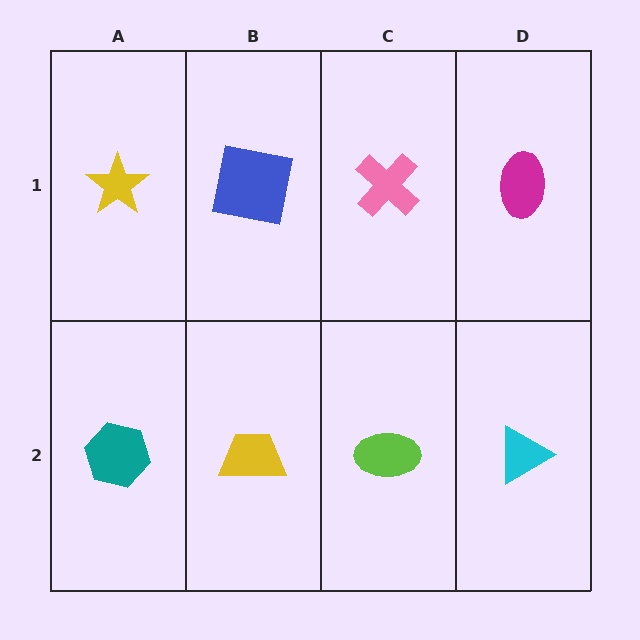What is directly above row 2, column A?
A yellow star.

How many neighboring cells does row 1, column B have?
3.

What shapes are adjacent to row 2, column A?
A yellow star (row 1, column A), a yellow trapezoid (row 2, column B).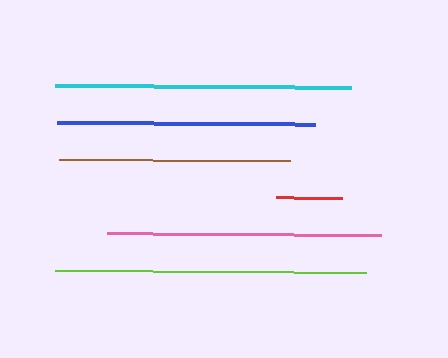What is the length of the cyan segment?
The cyan segment is approximately 296 pixels long.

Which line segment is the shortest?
The red line is the shortest at approximately 66 pixels.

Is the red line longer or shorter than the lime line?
The lime line is longer than the red line.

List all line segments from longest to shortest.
From longest to shortest: lime, cyan, pink, blue, brown, red.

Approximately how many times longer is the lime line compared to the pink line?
The lime line is approximately 1.1 times the length of the pink line.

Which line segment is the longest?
The lime line is the longest at approximately 311 pixels.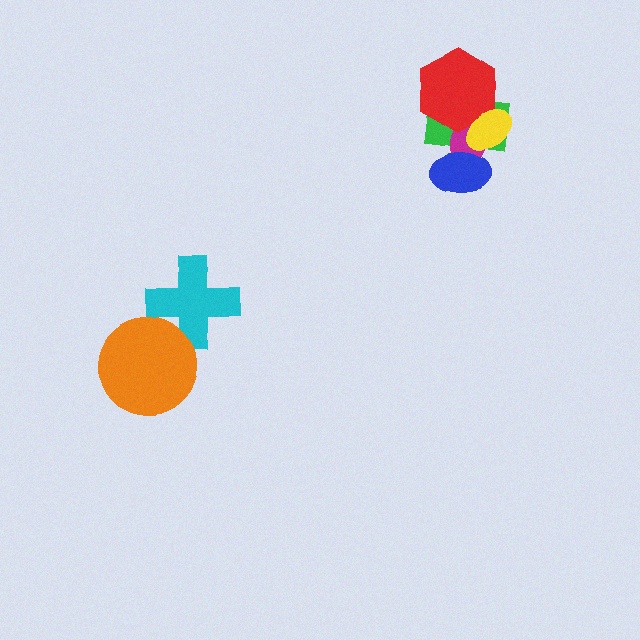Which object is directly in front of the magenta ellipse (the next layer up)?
The red hexagon is directly in front of the magenta ellipse.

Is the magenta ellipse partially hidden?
Yes, it is partially covered by another shape.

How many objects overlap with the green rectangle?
4 objects overlap with the green rectangle.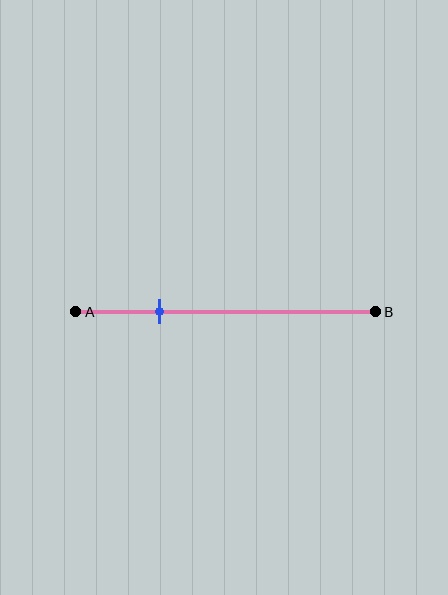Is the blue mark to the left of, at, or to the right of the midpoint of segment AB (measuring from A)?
The blue mark is to the left of the midpoint of segment AB.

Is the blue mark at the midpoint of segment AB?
No, the mark is at about 30% from A, not at the 50% midpoint.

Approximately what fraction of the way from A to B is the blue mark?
The blue mark is approximately 30% of the way from A to B.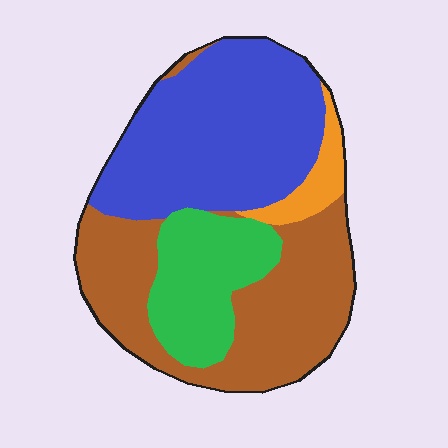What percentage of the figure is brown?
Brown takes up between a third and a half of the figure.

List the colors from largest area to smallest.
From largest to smallest: blue, brown, green, orange.